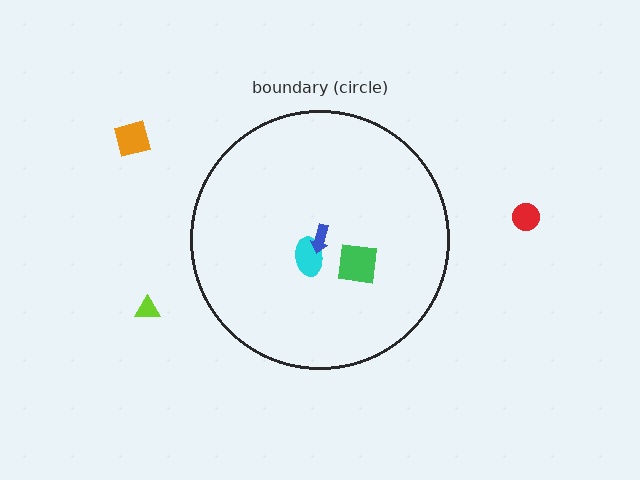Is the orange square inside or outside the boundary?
Outside.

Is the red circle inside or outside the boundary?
Outside.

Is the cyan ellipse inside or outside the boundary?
Inside.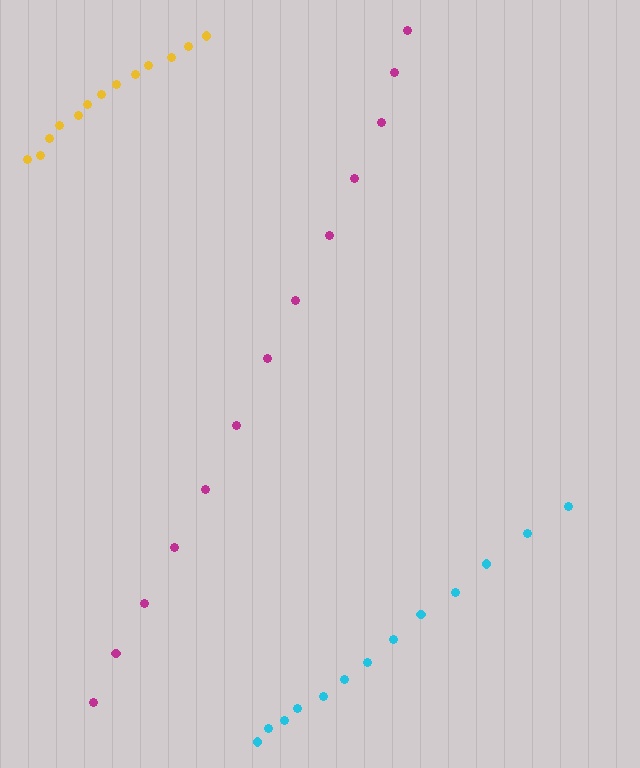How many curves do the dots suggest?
There are 3 distinct paths.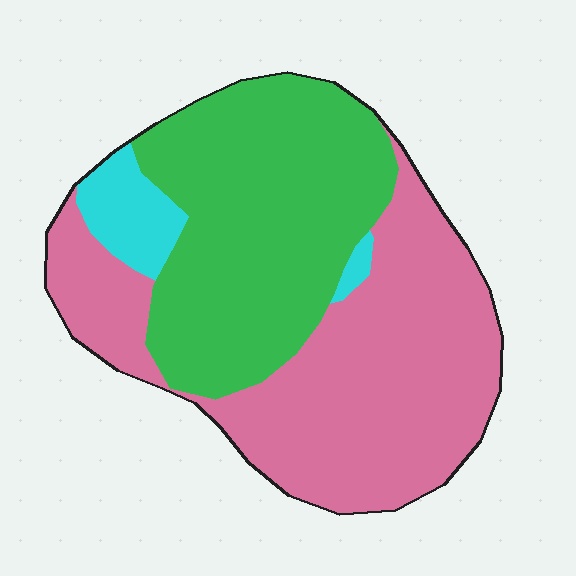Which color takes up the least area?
Cyan, at roughly 5%.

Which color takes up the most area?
Pink, at roughly 50%.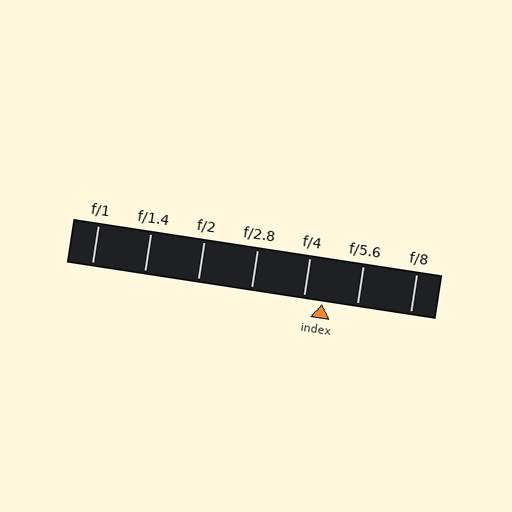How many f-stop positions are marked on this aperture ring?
There are 7 f-stop positions marked.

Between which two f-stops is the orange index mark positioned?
The index mark is between f/4 and f/5.6.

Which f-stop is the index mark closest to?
The index mark is closest to f/4.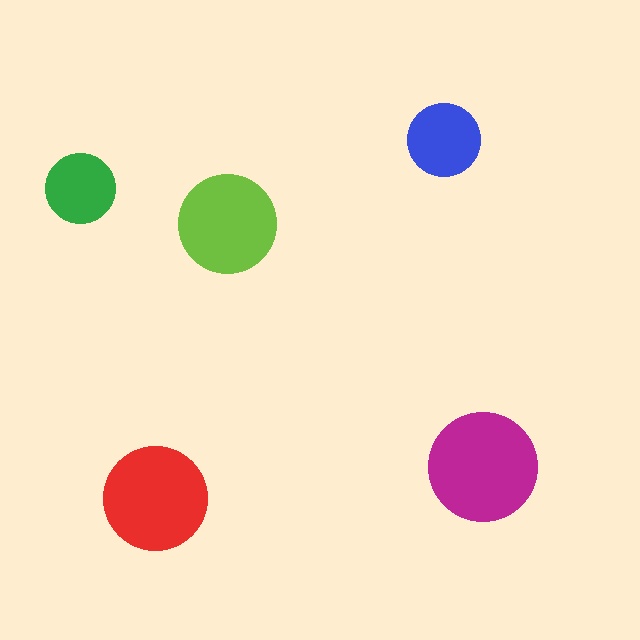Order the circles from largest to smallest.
the magenta one, the red one, the lime one, the blue one, the green one.